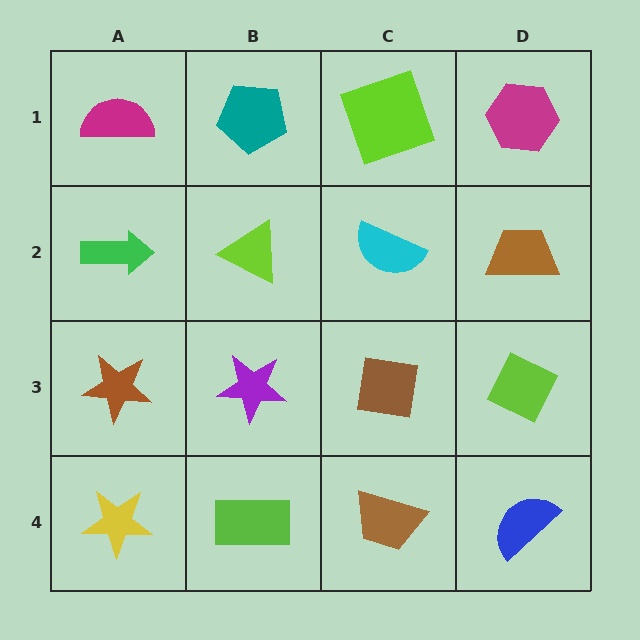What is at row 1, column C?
A lime square.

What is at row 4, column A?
A yellow star.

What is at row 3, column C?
A brown square.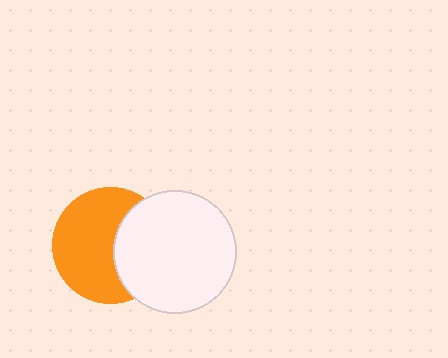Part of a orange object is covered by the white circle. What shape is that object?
It is a circle.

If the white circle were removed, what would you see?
You would see the complete orange circle.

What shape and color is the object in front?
The object in front is a white circle.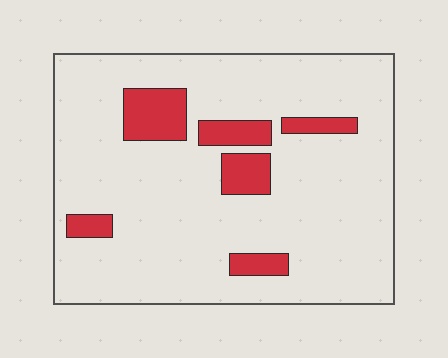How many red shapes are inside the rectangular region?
6.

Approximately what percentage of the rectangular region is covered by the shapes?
Approximately 15%.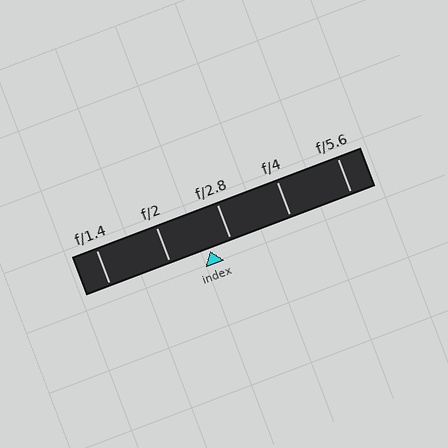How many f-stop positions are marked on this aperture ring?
There are 5 f-stop positions marked.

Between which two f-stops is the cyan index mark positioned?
The index mark is between f/2 and f/2.8.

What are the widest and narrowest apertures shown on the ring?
The widest aperture shown is f/1.4 and the narrowest is f/5.6.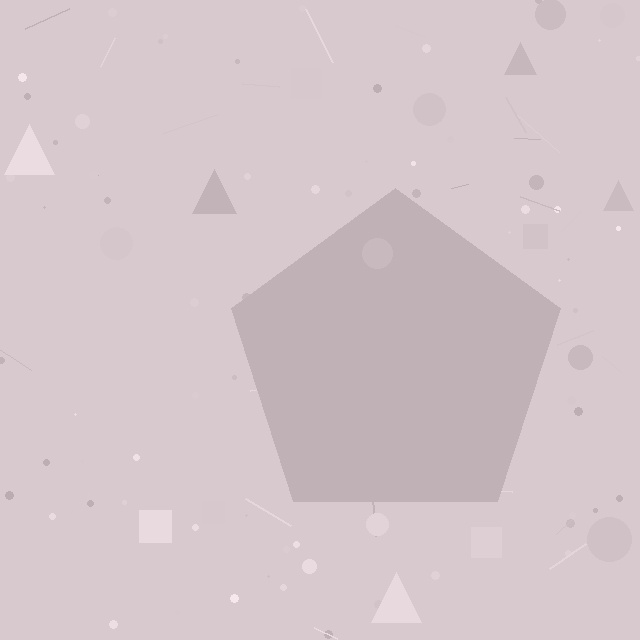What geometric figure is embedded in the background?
A pentagon is embedded in the background.